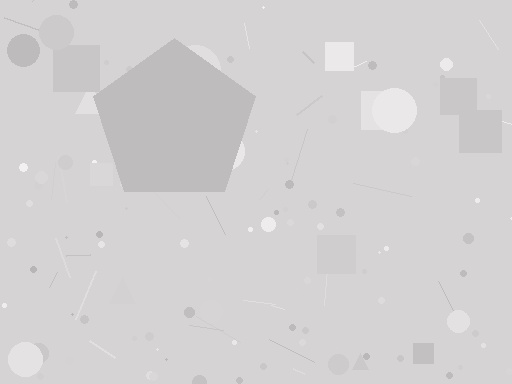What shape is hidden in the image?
A pentagon is hidden in the image.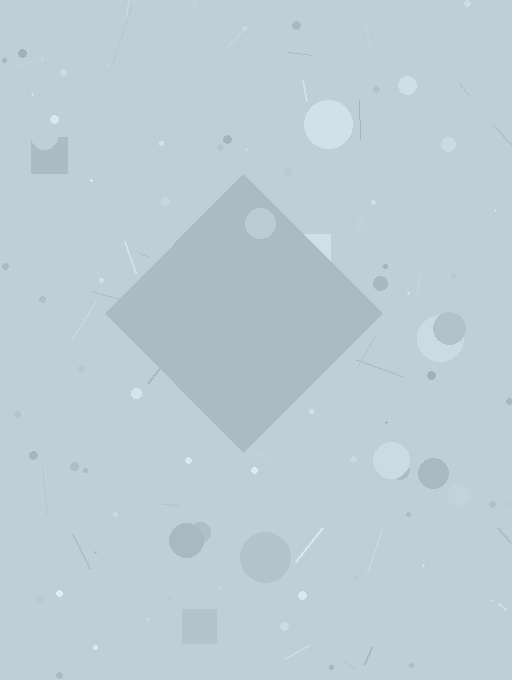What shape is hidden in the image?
A diamond is hidden in the image.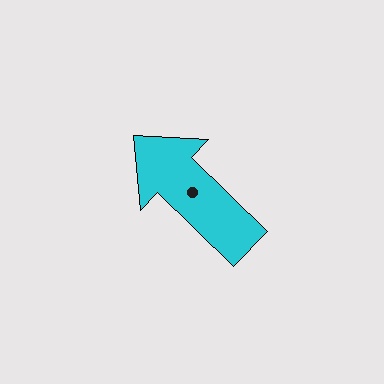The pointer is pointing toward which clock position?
Roughly 10 o'clock.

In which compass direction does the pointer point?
Northwest.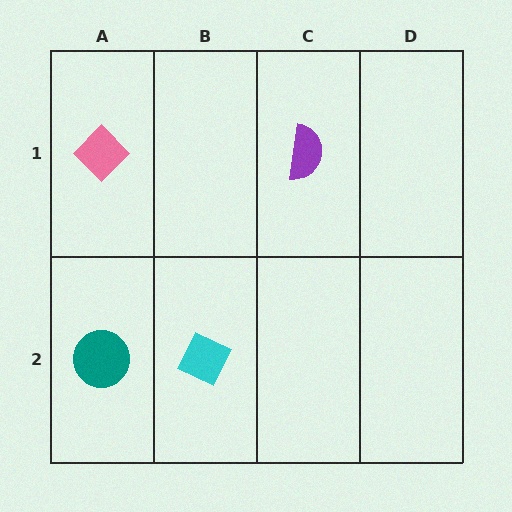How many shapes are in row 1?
2 shapes.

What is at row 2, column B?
A cyan diamond.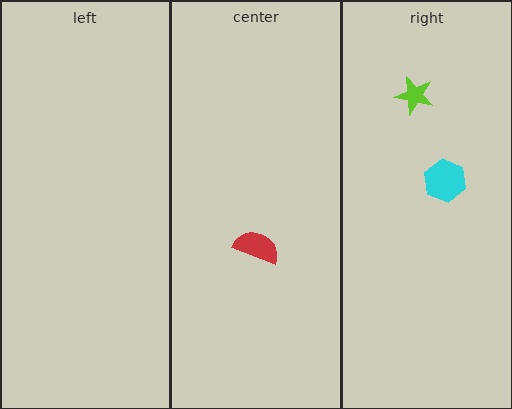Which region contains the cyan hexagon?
The right region.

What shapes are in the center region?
The red semicircle.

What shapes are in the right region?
The cyan hexagon, the lime star.